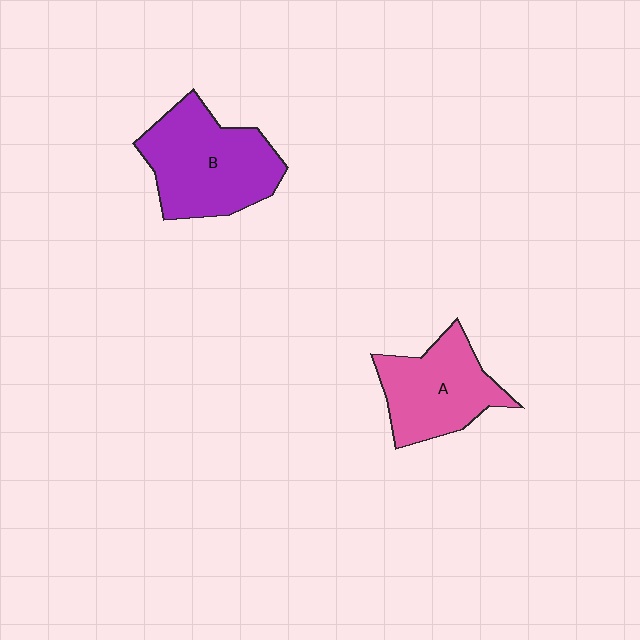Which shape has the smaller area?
Shape A (pink).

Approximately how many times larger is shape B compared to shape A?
Approximately 1.3 times.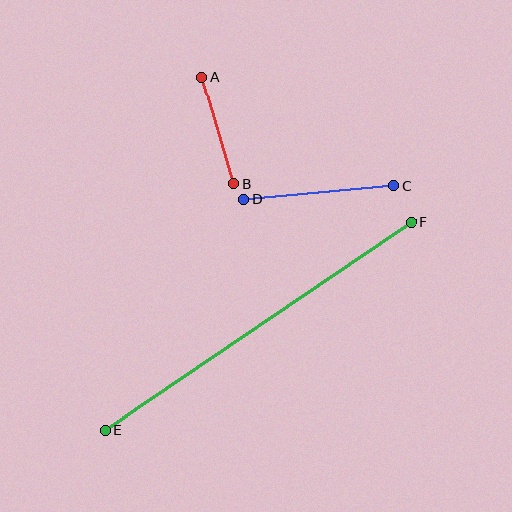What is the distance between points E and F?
The distance is approximately 371 pixels.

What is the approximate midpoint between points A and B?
The midpoint is at approximately (218, 131) pixels.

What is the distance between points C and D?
The distance is approximately 151 pixels.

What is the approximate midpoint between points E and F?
The midpoint is at approximately (258, 326) pixels.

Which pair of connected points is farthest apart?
Points E and F are farthest apart.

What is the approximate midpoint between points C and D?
The midpoint is at approximately (319, 192) pixels.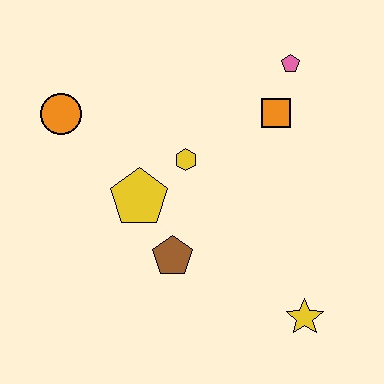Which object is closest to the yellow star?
The brown pentagon is closest to the yellow star.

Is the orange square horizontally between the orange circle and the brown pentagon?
No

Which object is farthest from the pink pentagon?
The yellow star is farthest from the pink pentagon.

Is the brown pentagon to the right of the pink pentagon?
No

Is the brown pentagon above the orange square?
No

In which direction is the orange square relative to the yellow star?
The orange square is above the yellow star.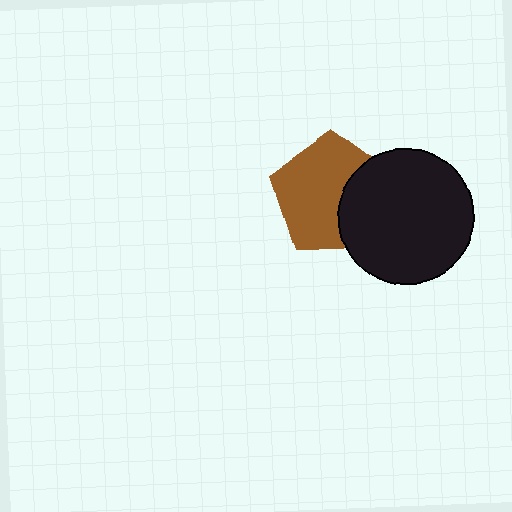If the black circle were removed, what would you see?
You would see the complete brown pentagon.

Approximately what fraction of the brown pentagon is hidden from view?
Roughly 34% of the brown pentagon is hidden behind the black circle.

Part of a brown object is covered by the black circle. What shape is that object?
It is a pentagon.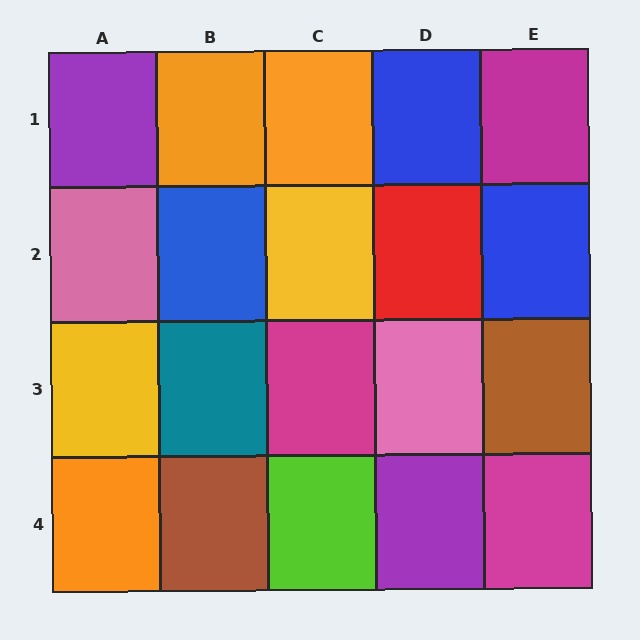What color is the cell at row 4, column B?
Brown.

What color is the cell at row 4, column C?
Lime.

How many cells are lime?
1 cell is lime.